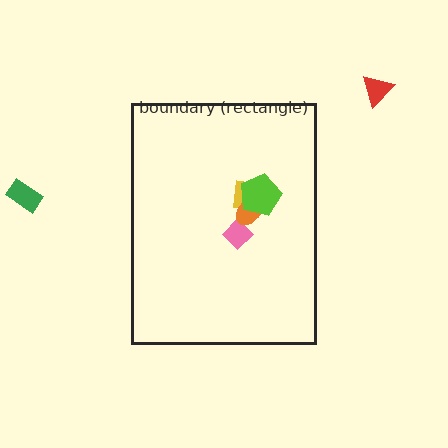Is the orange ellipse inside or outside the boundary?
Inside.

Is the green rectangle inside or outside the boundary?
Outside.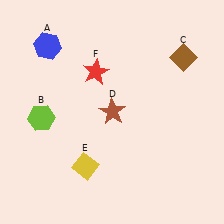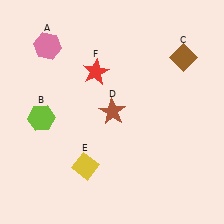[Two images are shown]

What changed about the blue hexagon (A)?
In Image 1, A is blue. In Image 2, it changed to pink.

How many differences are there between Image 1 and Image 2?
There is 1 difference between the two images.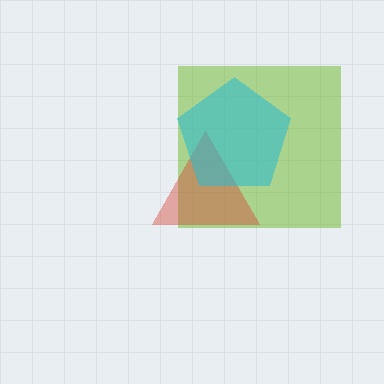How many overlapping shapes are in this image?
There are 3 overlapping shapes in the image.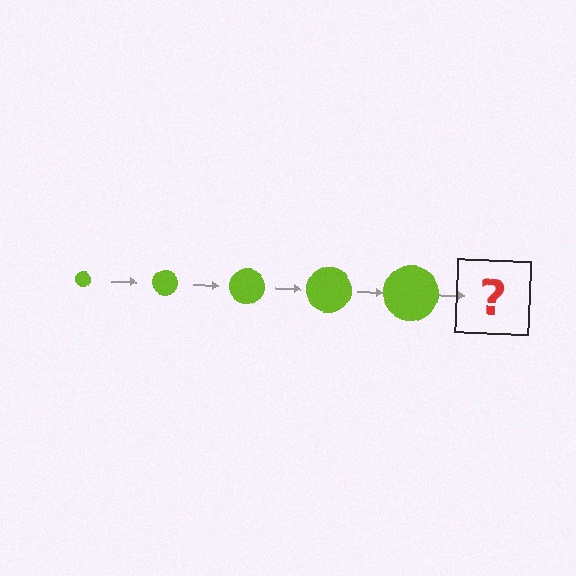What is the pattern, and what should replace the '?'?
The pattern is that the circle gets progressively larger each step. The '?' should be a lime circle, larger than the previous one.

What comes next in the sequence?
The next element should be a lime circle, larger than the previous one.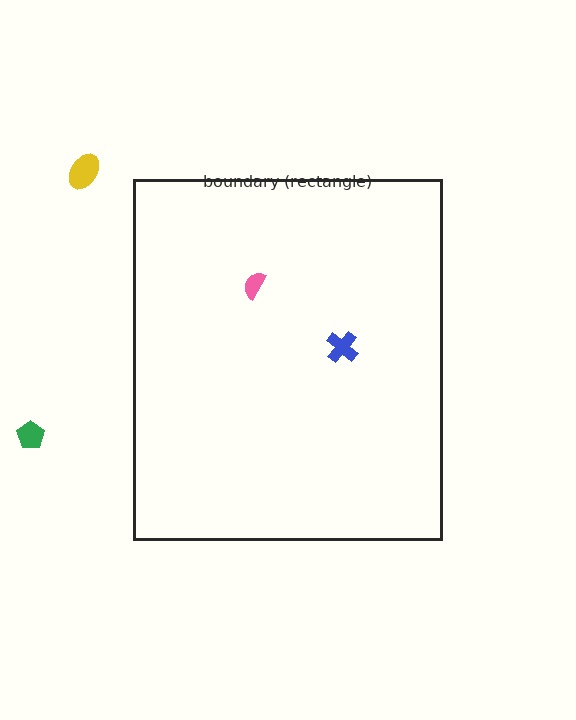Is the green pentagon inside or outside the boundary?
Outside.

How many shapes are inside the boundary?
2 inside, 2 outside.